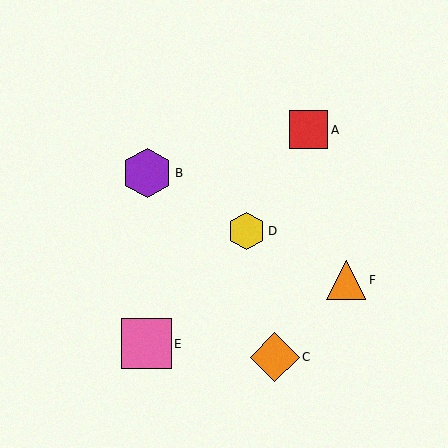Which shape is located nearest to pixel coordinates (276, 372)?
The orange diamond (labeled C) at (275, 357) is nearest to that location.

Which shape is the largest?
The pink square (labeled E) is the largest.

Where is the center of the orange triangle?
The center of the orange triangle is at (346, 280).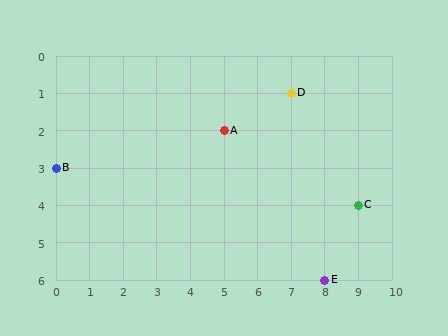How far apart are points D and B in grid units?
Points D and B are 7 columns and 2 rows apart (about 7.3 grid units diagonally).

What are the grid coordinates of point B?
Point B is at grid coordinates (0, 3).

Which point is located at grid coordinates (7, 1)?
Point D is at (7, 1).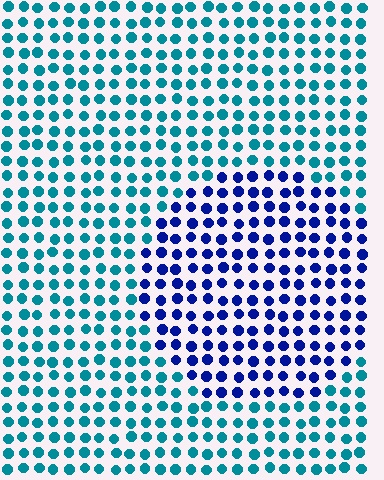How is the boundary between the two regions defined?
The boundary is defined purely by a slight shift in hue (about 48 degrees). Spacing, size, and orientation are identical on both sides.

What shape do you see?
I see a circle.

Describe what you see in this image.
The image is filled with small teal elements in a uniform arrangement. A circle-shaped region is visible where the elements are tinted to a slightly different hue, forming a subtle color boundary.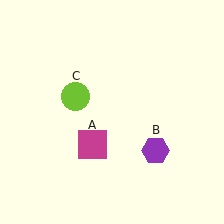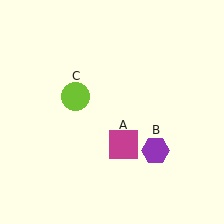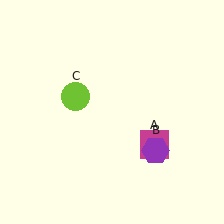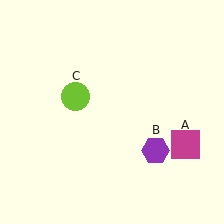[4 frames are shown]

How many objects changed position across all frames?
1 object changed position: magenta square (object A).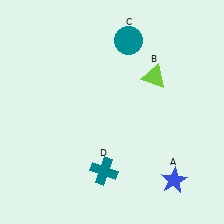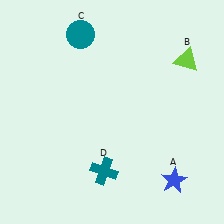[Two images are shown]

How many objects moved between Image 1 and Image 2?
2 objects moved between the two images.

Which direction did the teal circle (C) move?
The teal circle (C) moved left.